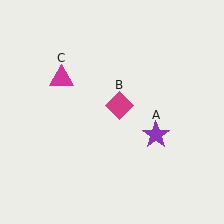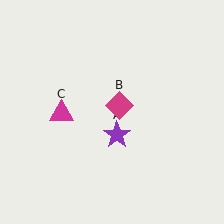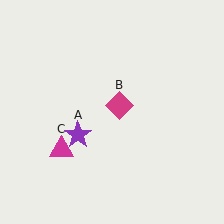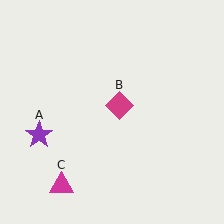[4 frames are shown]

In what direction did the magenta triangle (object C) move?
The magenta triangle (object C) moved down.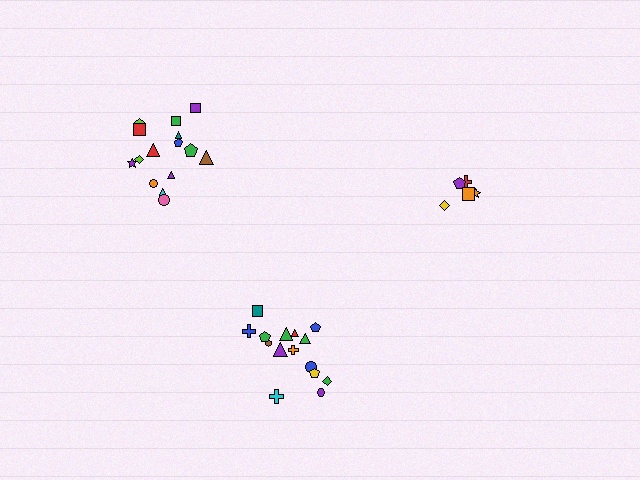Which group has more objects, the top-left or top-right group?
The top-left group.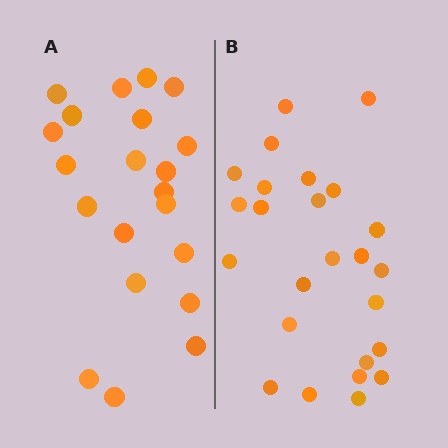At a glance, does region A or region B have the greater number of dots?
Region B (the right region) has more dots.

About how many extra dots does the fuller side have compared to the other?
Region B has about 4 more dots than region A.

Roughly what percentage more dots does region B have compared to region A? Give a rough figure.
About 20% more.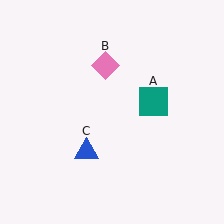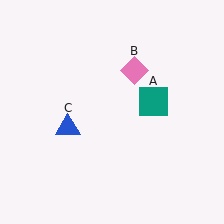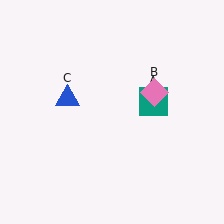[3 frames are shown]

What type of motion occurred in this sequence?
The pink diamond (object B), blue triangle (object C) rotated clockwise around the center of the scene.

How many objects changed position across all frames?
2 objects changed position: pink diamond (object B), blue triangle (object C).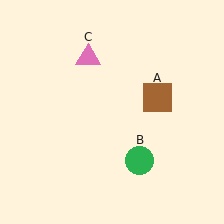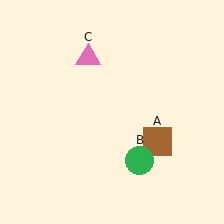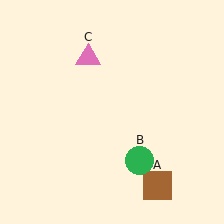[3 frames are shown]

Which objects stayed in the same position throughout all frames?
Green circle (object B) and pink triangle (object C) remained stationary.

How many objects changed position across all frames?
1 object changed position: brown square (object A).